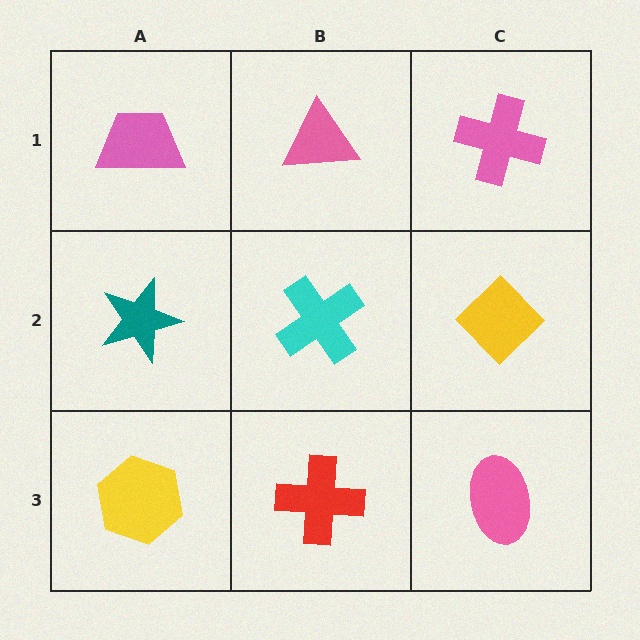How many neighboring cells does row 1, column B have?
3.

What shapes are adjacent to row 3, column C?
A yellow diamond (row 2, column C), a red cross (row 3, column B).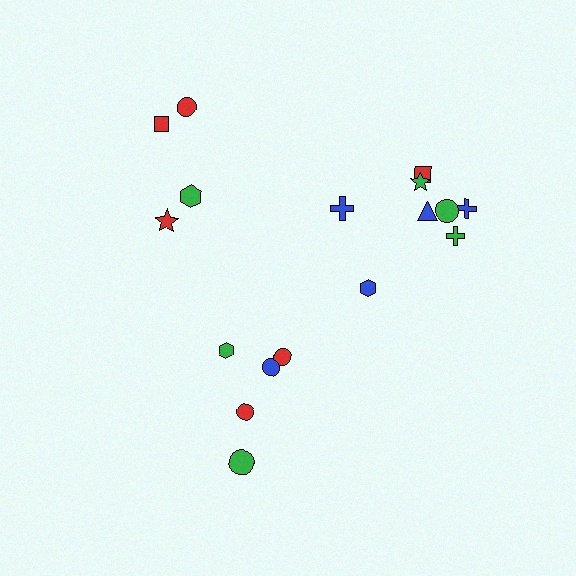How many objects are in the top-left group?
There are 4 objects.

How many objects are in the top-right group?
There are 8 objects.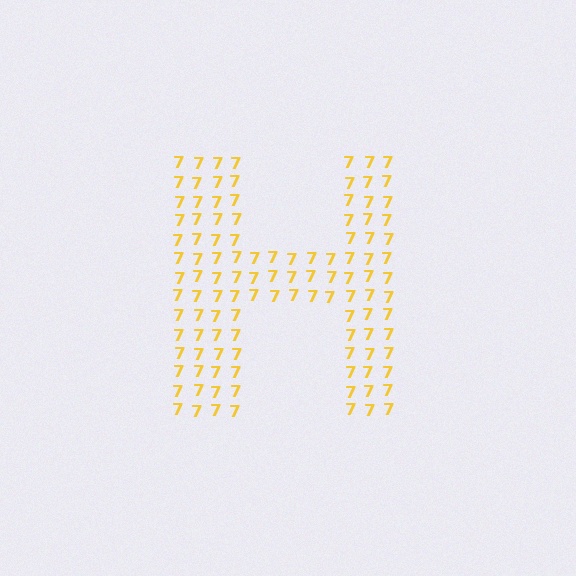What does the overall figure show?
The overall figure shows the letter H.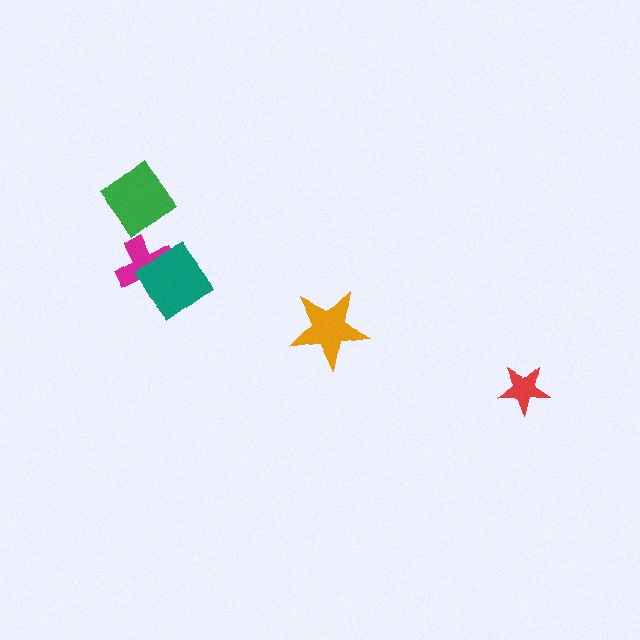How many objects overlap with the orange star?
0 objects overlap with the orange star.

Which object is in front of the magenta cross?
The teal diamond is in front of the magenta cross.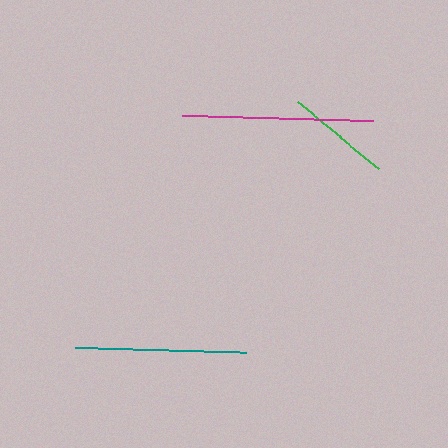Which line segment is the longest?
The magenta line is the longest at approximately 191 pixels.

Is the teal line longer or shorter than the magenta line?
The magenta line is longer than the teal line.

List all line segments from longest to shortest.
From longest to shortest: magenta, teal, green.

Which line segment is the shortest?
The green line is the shortest at approximately 105 pixels.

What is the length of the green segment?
The green segment is approximately 105 pixels long.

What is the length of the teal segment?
The teal segment is approximately 171 pixels long.